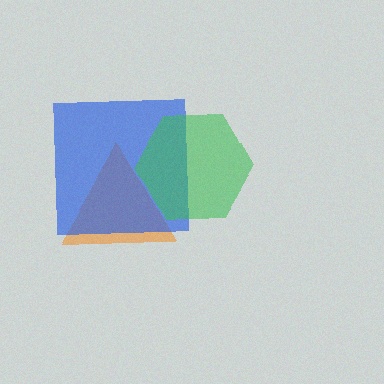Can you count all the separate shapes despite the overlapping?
Yes, there are 3 separate shapes.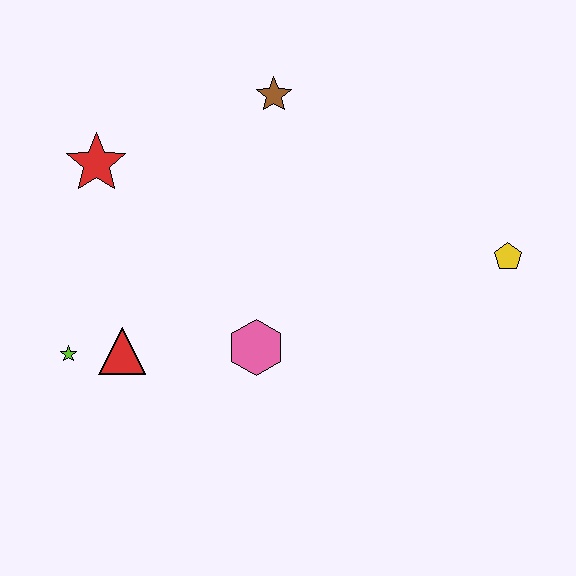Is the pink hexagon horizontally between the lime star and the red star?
No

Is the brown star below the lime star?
No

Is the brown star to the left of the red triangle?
No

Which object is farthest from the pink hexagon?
The yellow pentagon is farthest from the pink hexagon.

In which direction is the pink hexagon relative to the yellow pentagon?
The pink hexagon is to the left of the yellow pentagon.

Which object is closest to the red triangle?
The lime star is closest to the red triangle.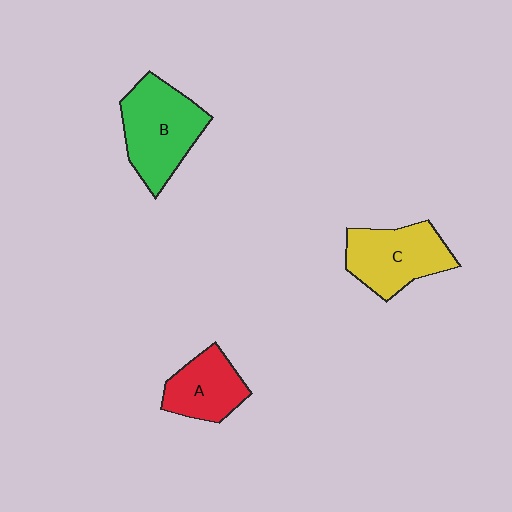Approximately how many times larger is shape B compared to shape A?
Approximately 1.5 times.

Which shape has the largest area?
Shape B (green).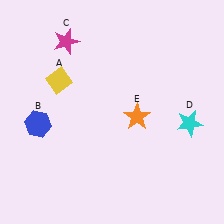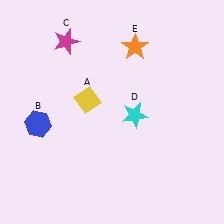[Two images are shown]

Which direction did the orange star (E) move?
The orange star (E) moved up.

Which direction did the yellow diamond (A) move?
The yellow diamond (A) moved right.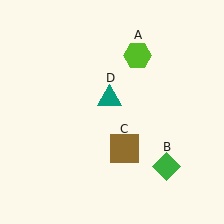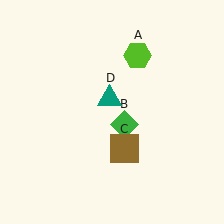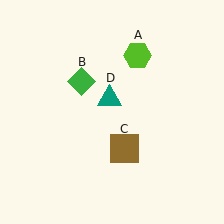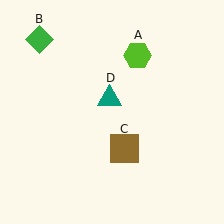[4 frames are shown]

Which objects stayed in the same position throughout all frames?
Lime hexagon (object A) and brown square (object C) and teal triangle (object D) remained stationary.